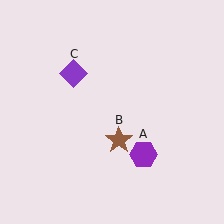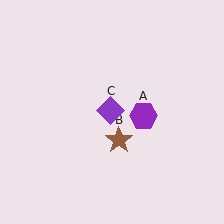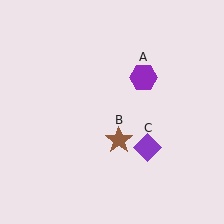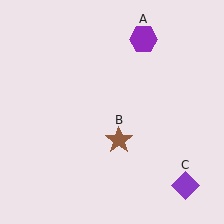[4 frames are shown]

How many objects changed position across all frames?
2 objects changed position: purple hexagon (object A), purple diamond (object C).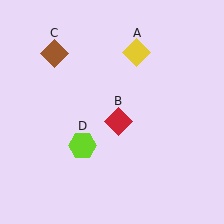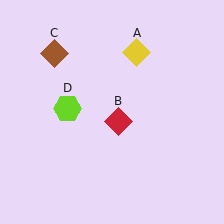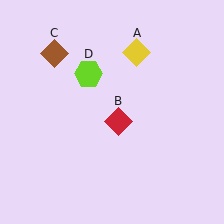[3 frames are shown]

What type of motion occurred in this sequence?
The lime hexagon (object D) rotated clockwise around the center of the scene.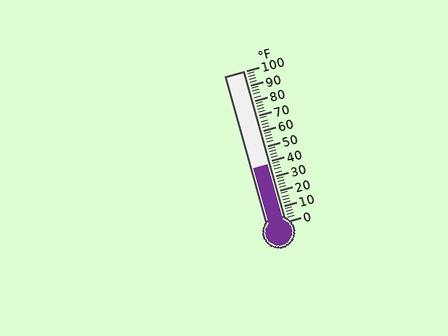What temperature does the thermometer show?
The thermometer shows approximately 38°F.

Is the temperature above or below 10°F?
The temperature is above 10°F.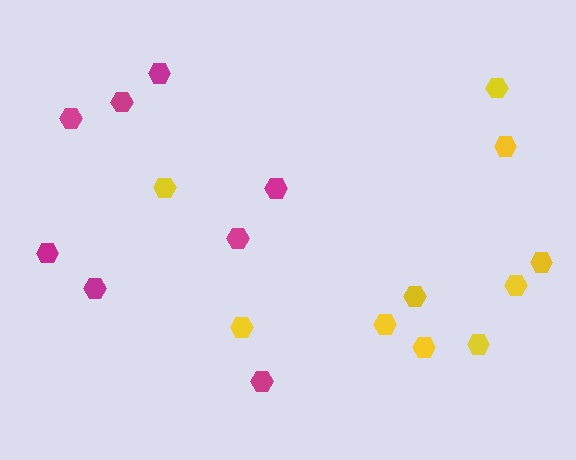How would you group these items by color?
There are 2 groups: one group of magenta hexagons (8) and one group of yellow hexagons (10).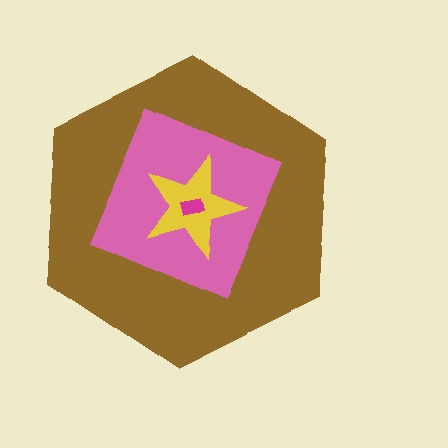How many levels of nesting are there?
4.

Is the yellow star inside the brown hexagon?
Yes.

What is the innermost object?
The magenta rectangle.